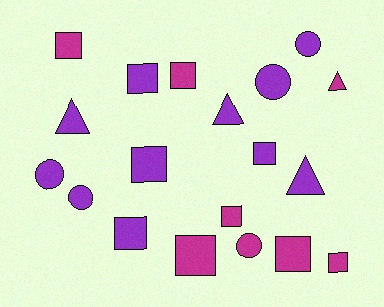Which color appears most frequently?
Purple, with 11 objects.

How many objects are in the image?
There are 19 objects.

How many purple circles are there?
There are 4 purple circles.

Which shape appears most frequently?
Square, with 10 objects.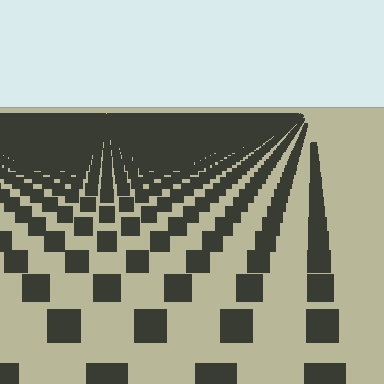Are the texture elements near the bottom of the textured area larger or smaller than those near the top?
Larger. Near the bottom, elements are closer to the viewer and appear at a bigger on-screen size.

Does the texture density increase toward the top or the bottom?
Density increases toward the top.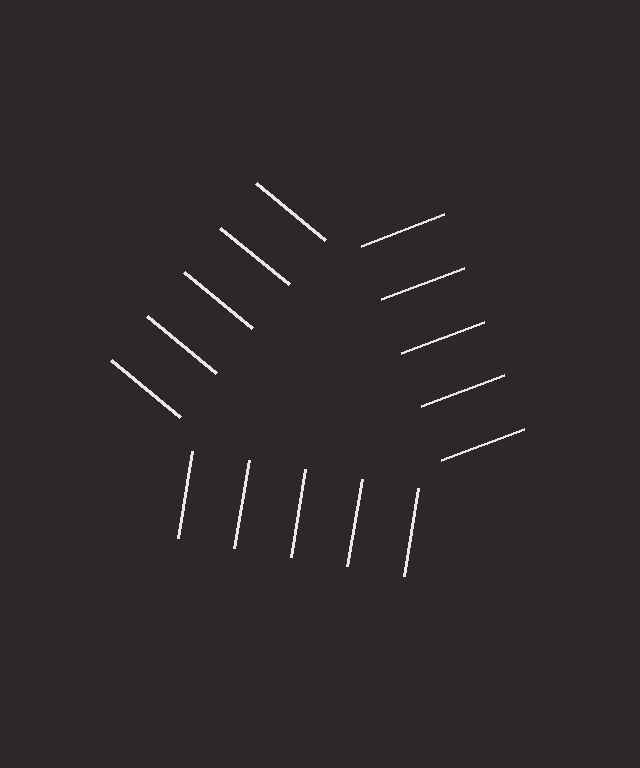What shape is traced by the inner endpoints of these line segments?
An illusory triangle — the line segments terminate on its edges but no continuous stroke is drawn.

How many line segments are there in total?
15 — 5 along each of the 3 edges.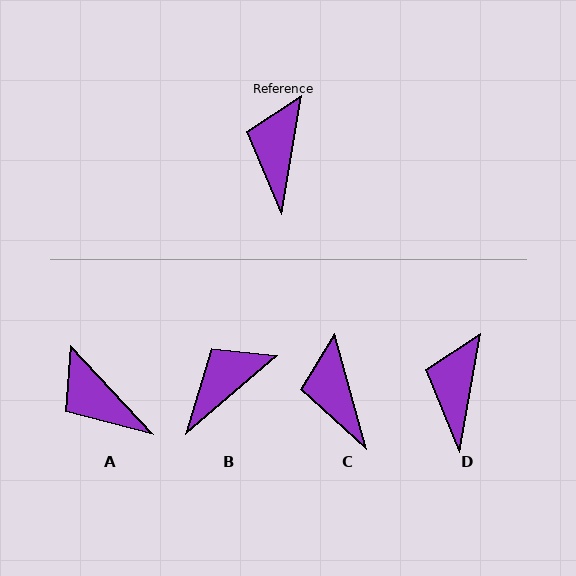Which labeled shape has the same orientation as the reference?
D.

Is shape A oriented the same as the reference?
No, it is off by about 53 degrees.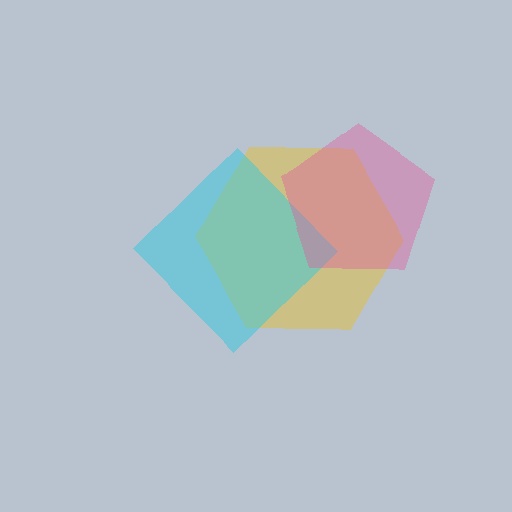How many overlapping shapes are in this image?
There are 3 overlapping shapes in the image.